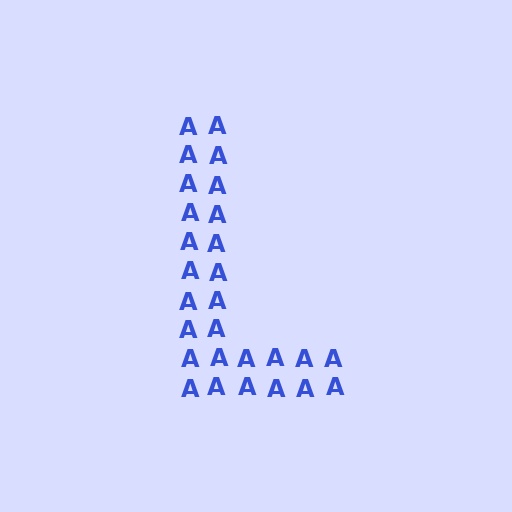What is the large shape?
The large shape is the letter L.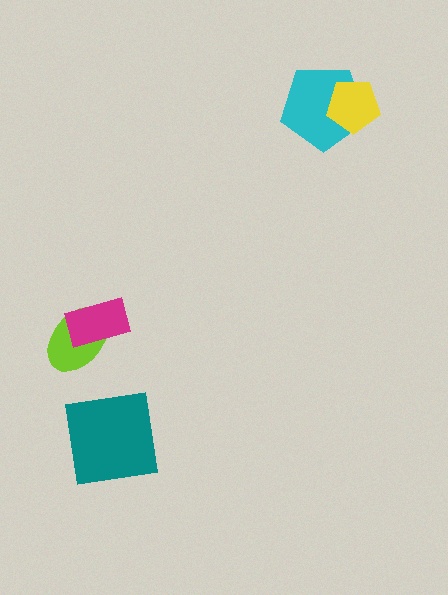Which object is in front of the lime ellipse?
The magenta rectangle is in front of the lime ellipse.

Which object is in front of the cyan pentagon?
The yellow pentagon is in front of the cyan pentagon.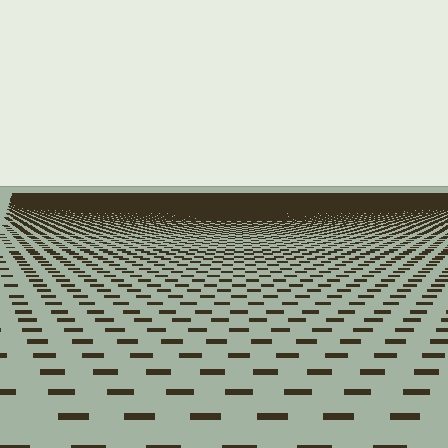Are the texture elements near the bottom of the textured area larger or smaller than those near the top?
Larger. Near the bottom, elements are closer to the viewer and appear at a bigger on-screen size.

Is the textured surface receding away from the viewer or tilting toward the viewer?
The surface is receding away from the viewer. Texture elements get smaller and denser toward the top.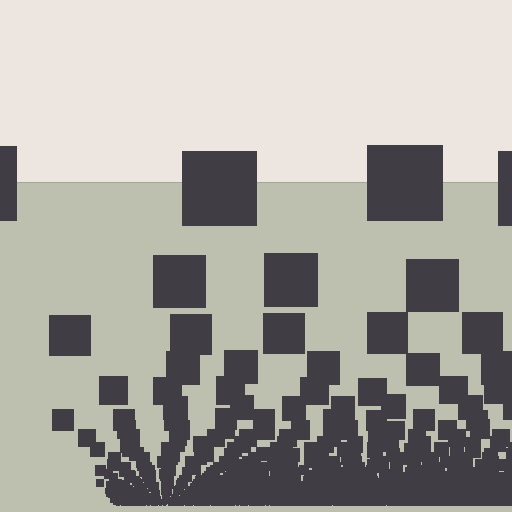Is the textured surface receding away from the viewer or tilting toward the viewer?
The surface appears to tilt toward the viewer. Texture elements get larger and sparser toward the top.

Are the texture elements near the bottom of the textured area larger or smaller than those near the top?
Smaller. The gradient is inverted — elements near the bottom are smaller and denser.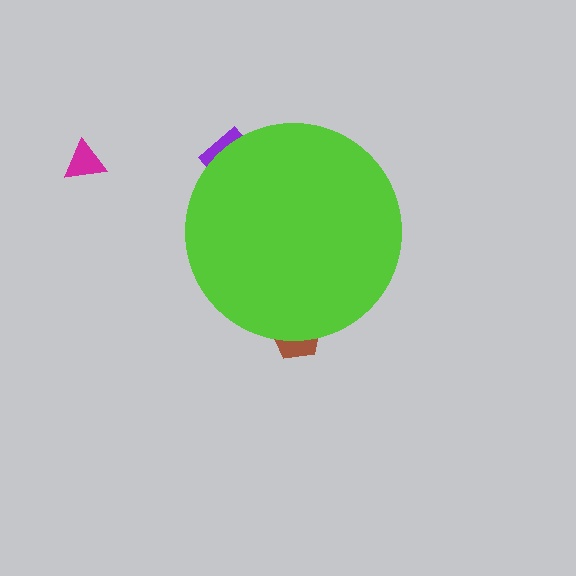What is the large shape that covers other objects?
A lime circle.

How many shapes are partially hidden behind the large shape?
2 shapes are partially hidden.